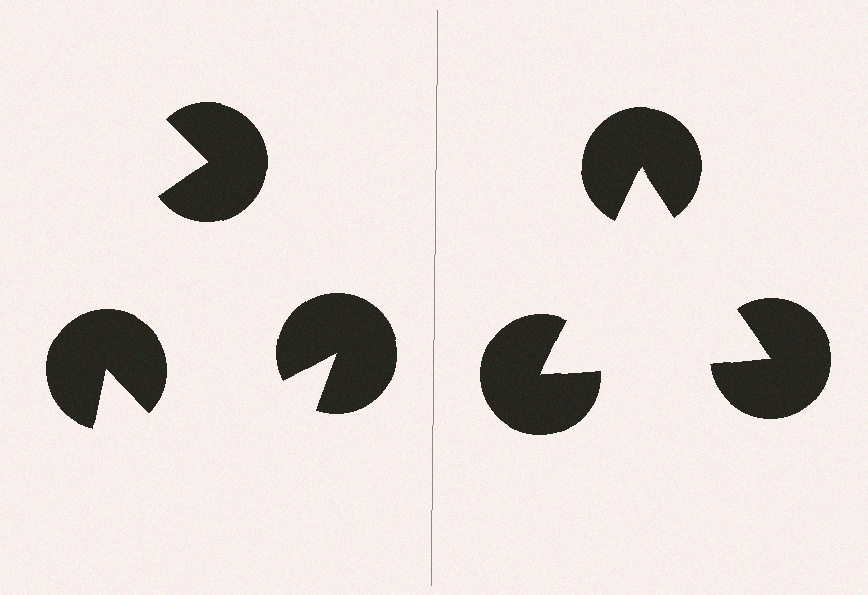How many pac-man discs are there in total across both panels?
6 — 3 on each side.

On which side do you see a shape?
An illusory triangle appears on the right side. On the left side the wedge cuts are rotated, so no coherent shape forms.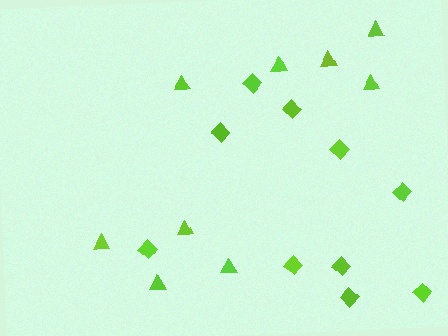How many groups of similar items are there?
There are 2 groups: one group of triangles (9) and one group of diamonds (10).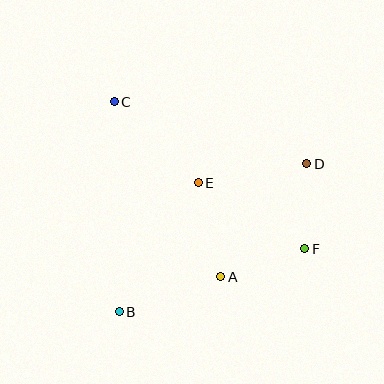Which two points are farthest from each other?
Points C and F are farthest from each other.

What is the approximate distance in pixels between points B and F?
The distance between B and F is approximately 196 pixels.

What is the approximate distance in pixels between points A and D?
The distance between A and D is approximately 142 pixels.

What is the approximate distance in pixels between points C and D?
The distance between C and D is approximately 202 pixels.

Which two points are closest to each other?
Points D and F are closest to each other.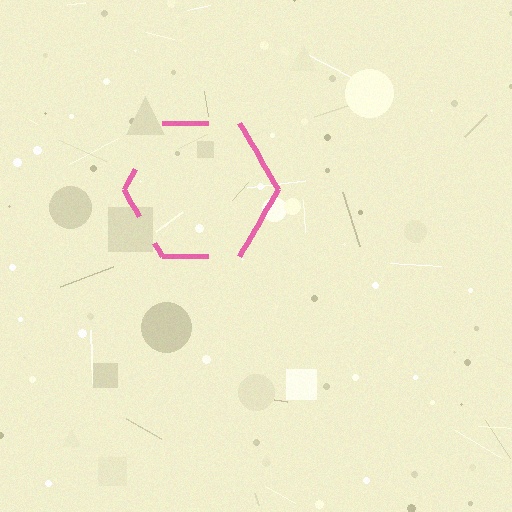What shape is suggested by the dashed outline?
The dashed outline suggests a hexagon.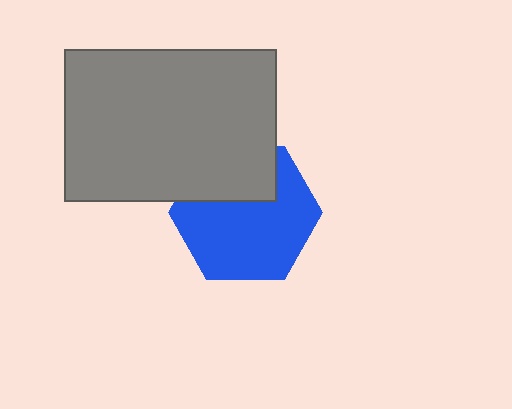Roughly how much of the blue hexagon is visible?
Most of it is visible (roughly 69%).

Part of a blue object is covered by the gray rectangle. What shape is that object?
It is a hexagon.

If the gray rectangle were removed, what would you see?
You would see the complete blue hexagon.